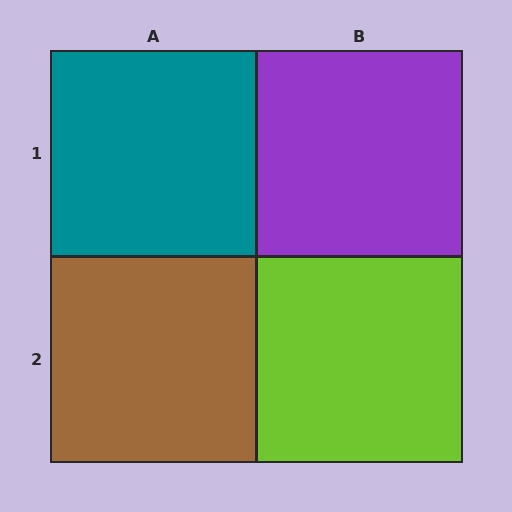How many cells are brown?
1 cell is brown.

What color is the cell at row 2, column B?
Lime.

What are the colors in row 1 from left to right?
Teal, purple.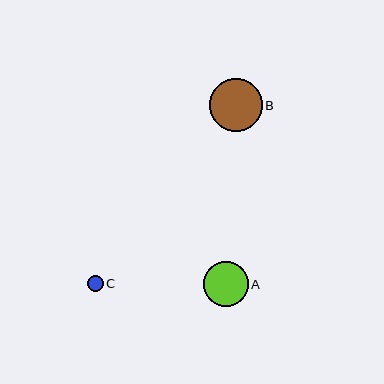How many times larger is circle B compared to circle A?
Circle B is approximately 1.2 times the size of circle A.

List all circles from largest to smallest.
From largest to smallest: B, A, C.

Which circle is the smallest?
Circle C is the smallest with a size of approximately 16 pixels.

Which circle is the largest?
Circle B is the largest with a size of approximately 53 pixels.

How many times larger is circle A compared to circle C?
Circle A is approximately 2.8 times the size of circle C.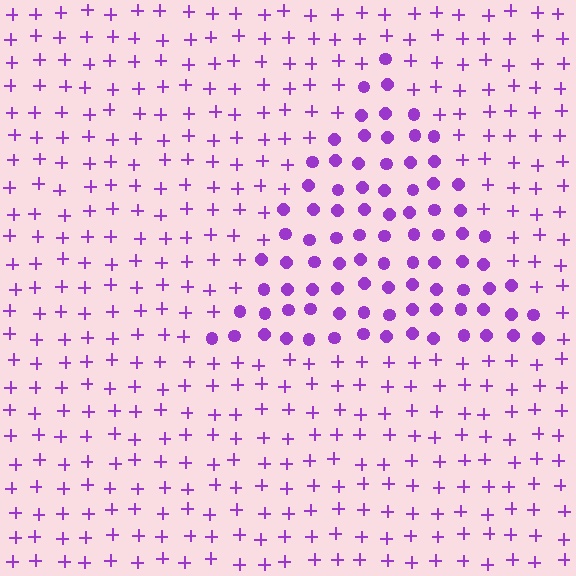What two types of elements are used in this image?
The image uses circles inside the triangle region and plus signs outside it.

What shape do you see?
I see a triangle.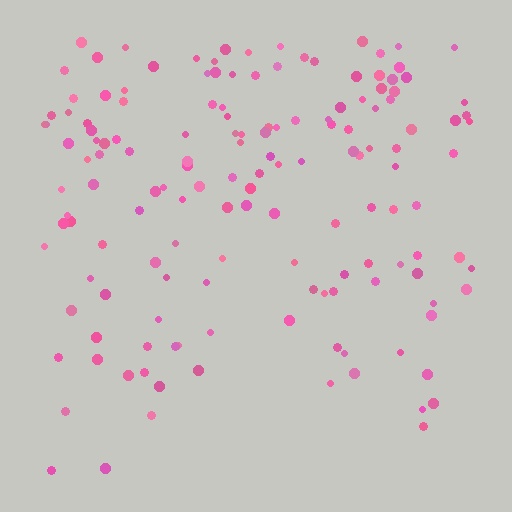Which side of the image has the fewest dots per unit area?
The bottom.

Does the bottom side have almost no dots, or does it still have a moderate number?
Still a moderate number, just noticeably fewer than the top.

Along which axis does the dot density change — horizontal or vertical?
Vertical.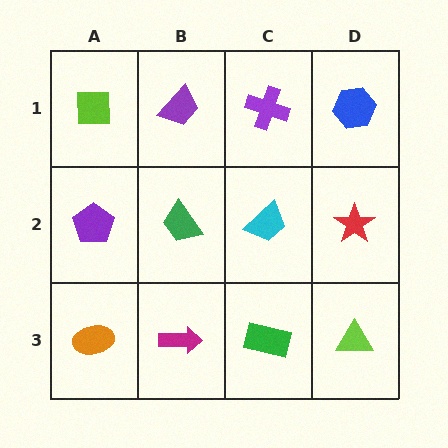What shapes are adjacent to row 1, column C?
A cyan trapezoid (row 2, column C), a purple trapezoid (row 1, column B), a blue hexagon (row 1, column D).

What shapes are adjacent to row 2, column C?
A purple cross (row 1, column C), a green rectangle (row 3, column C), a green trapezoid (row 2, column B), a red star (row 2, column D).